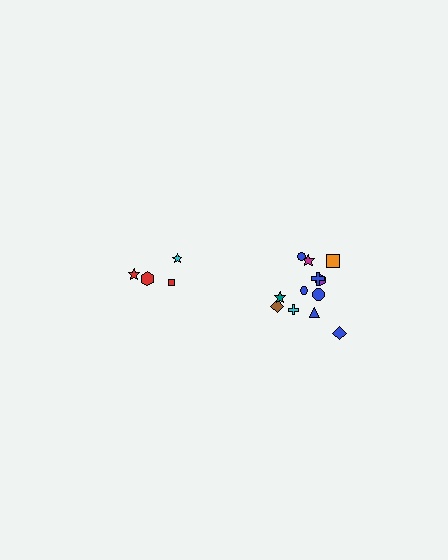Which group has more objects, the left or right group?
The right group.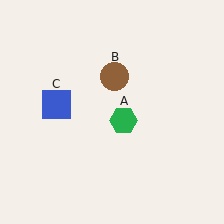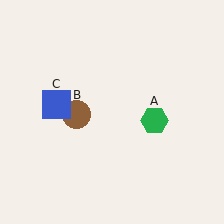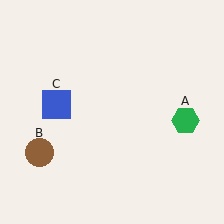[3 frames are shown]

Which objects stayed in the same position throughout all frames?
Blue square (object C) remained stationary.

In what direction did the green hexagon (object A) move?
The green hexagon (object A) moved right.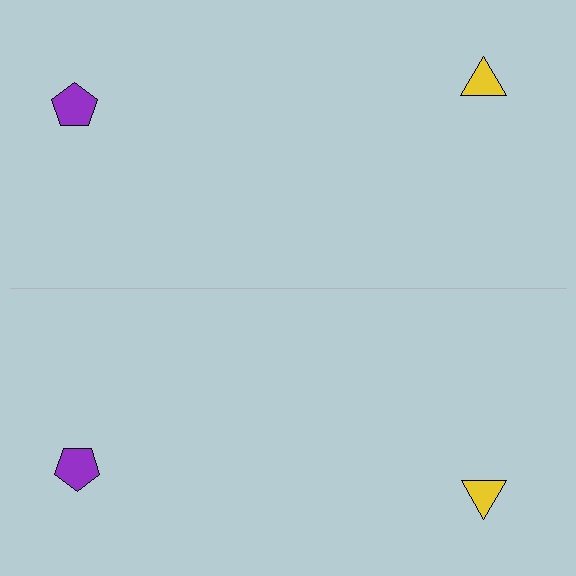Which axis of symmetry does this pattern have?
The pattern has a horizontal axis of symmetry running through the center of the image.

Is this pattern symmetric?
Yes, this pattern has bilateral (reflection) symmetry.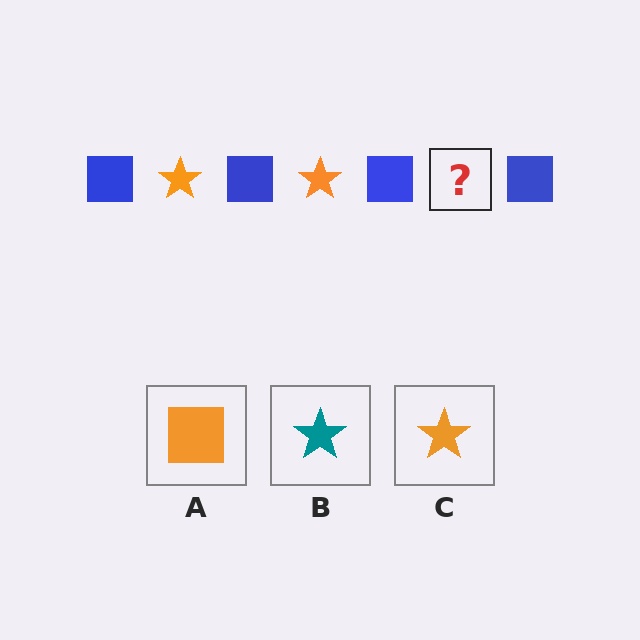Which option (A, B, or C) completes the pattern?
C.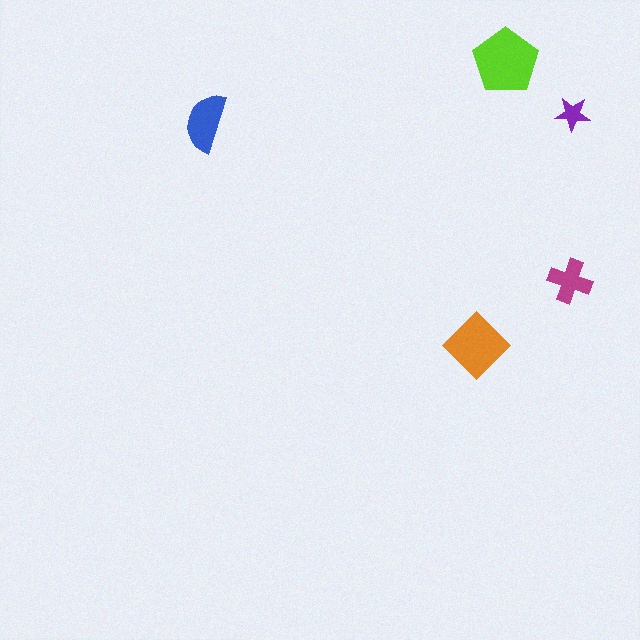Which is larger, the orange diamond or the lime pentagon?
The lime pentagon.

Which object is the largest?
The lime pentagon.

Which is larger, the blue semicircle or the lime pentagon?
The lime pentagon.